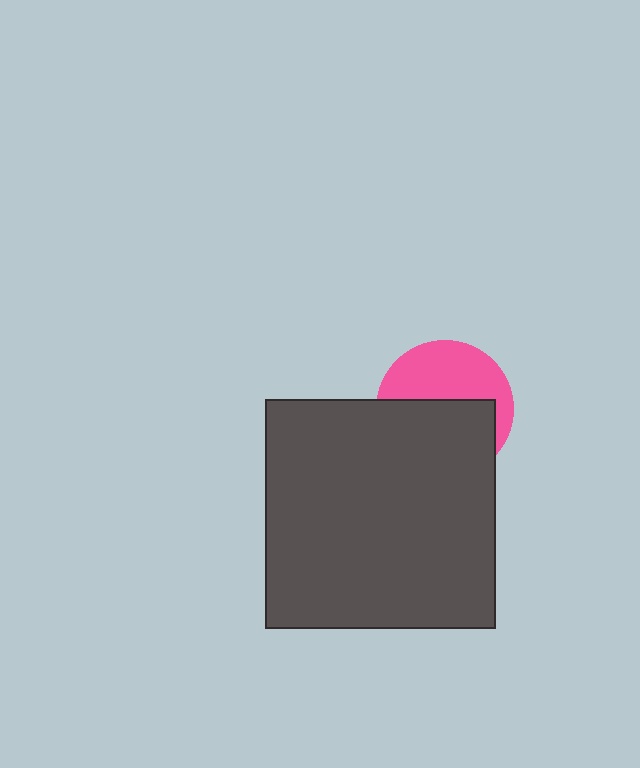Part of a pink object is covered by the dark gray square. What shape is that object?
It is a circle.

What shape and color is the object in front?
The object in front is a dark gray square.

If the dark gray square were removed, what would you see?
You would see the complete pink circle.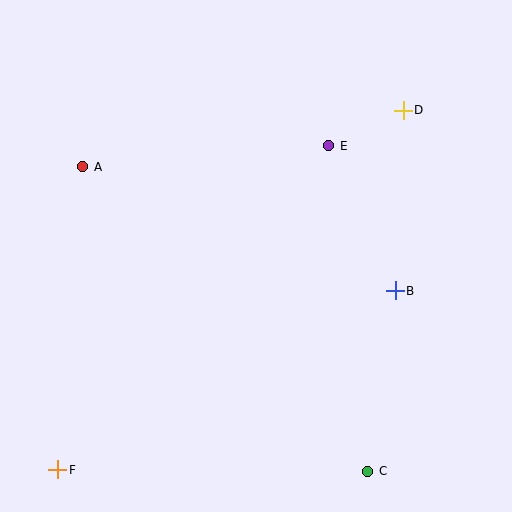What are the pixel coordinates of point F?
Point F is at (58, 470).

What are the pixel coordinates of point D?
Point D is at (403, 110).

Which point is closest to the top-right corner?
Point D is closest to the top-right corner.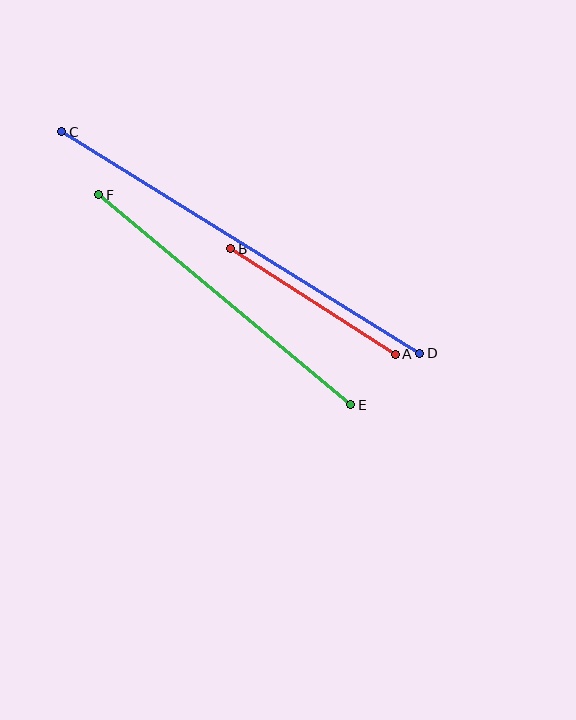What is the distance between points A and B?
The distance is approximately 196 pixels.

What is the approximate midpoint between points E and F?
The midpoint is at approximately (225, 300) pixels.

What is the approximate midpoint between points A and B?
The midpoint is at approximately (313, 302) pixels.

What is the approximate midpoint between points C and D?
The midpoint is at approximately (241, 243) pixels.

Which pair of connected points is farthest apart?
Points C and D are farthest apart.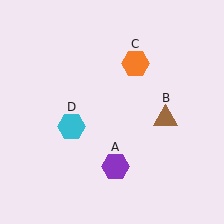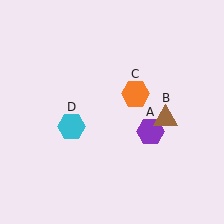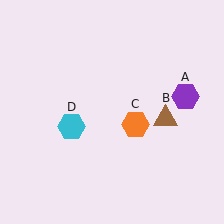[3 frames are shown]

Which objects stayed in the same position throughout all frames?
Brown triangle (object B) and cyan hexagon (object D) remained stationary.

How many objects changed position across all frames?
2 objects changed position: purple hexagon (object A), orange hexagon (object C).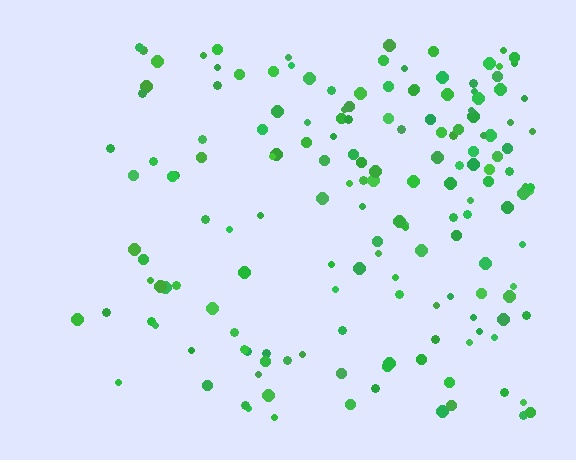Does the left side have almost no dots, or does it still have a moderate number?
Still a moderate number, just noticeably fewer than the right.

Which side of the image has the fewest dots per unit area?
The left.